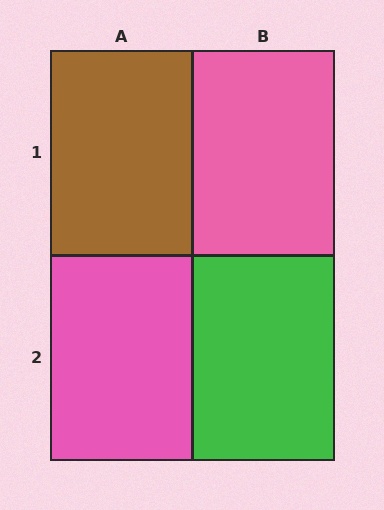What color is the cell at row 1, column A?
Brown.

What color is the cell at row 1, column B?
Pink.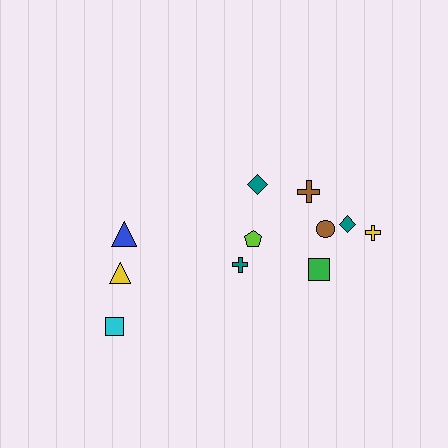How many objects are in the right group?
There are 8 objects.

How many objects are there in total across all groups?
There are 11 objects.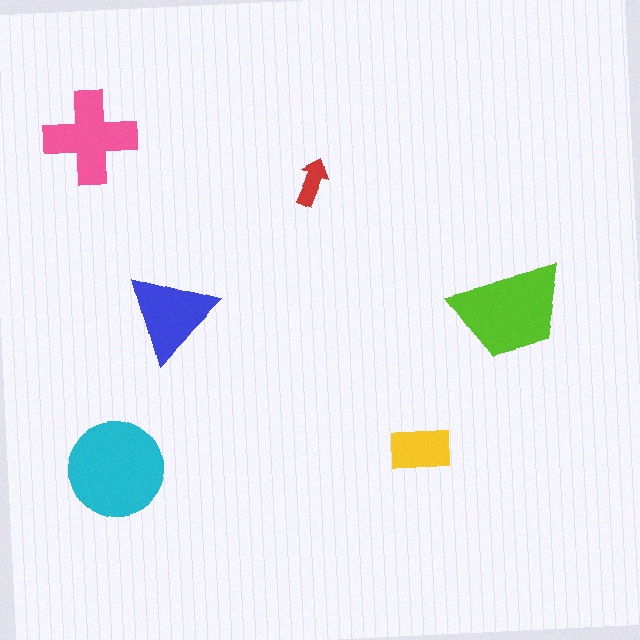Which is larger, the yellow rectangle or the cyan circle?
The cyan circle.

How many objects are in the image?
There are 6 objects in the image.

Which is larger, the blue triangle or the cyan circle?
The cyan circle.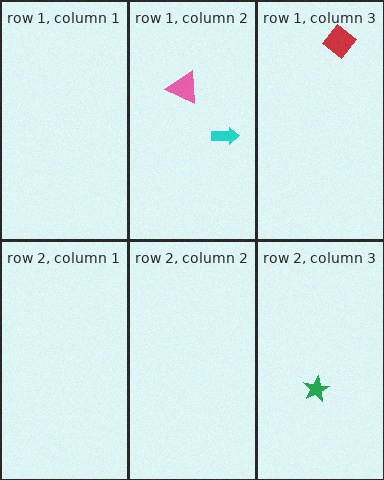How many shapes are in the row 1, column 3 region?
1.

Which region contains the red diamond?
The row 1, column 3 region.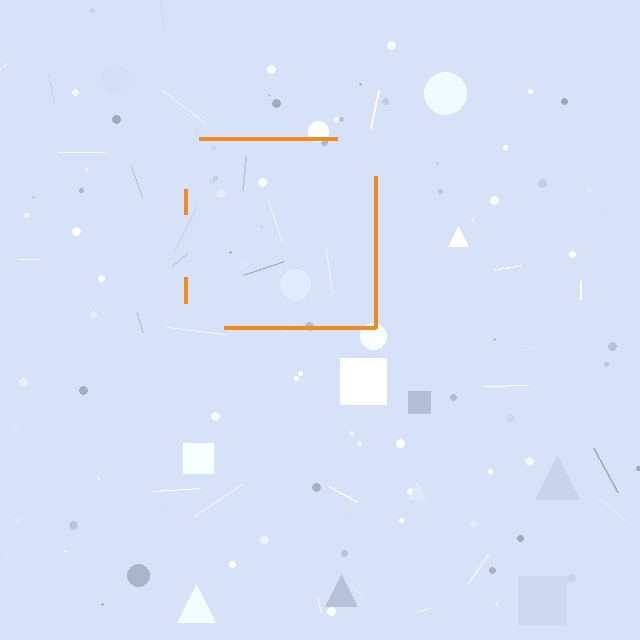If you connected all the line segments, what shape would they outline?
They would outline a square.